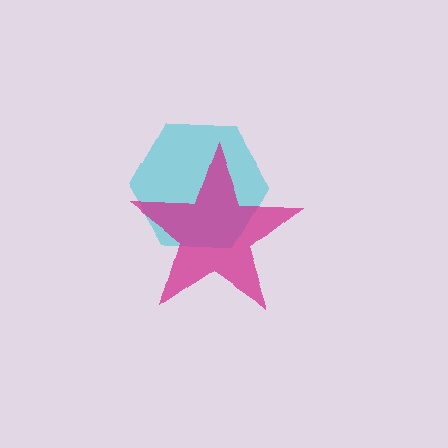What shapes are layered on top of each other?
The layered shapes are: a cyan hexagon, a magenta star.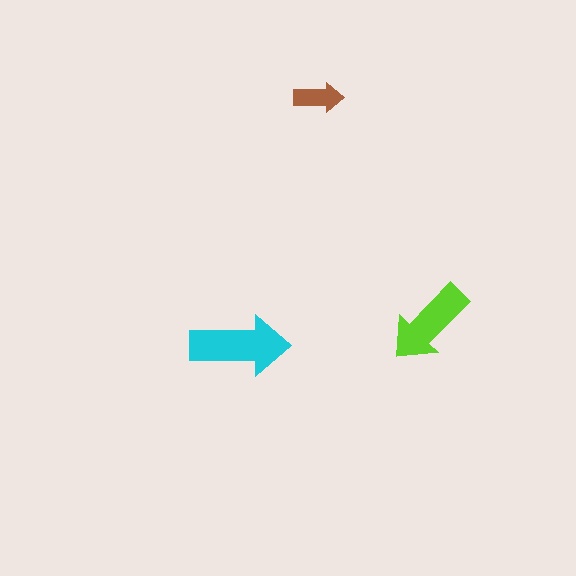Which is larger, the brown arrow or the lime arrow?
The lime one.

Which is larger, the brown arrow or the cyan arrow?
The cyan one.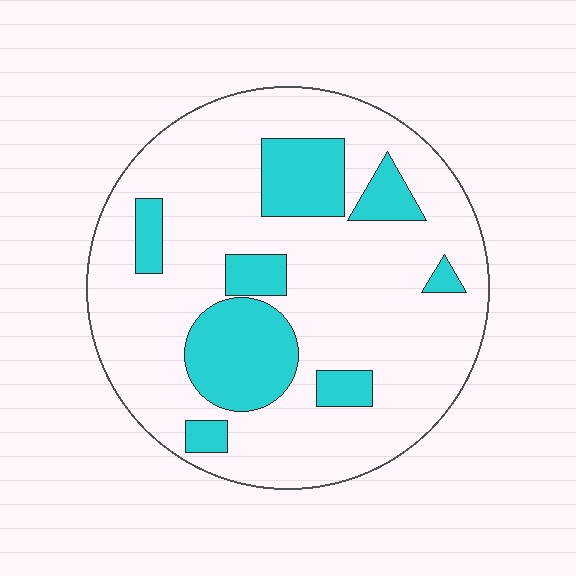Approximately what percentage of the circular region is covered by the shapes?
Approximately 25%.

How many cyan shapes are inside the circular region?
8.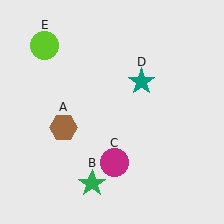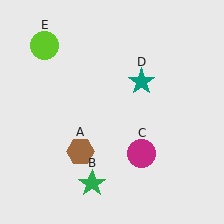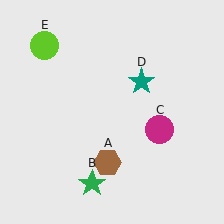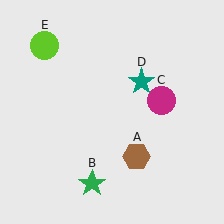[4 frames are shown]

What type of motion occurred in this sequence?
The brown hexagon (object A), magenta circle (object C) rotated counterclockwise around the center of the scene.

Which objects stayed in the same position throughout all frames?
Green star (object B) and teal star (object D) and lime circle (object E) remained stationary.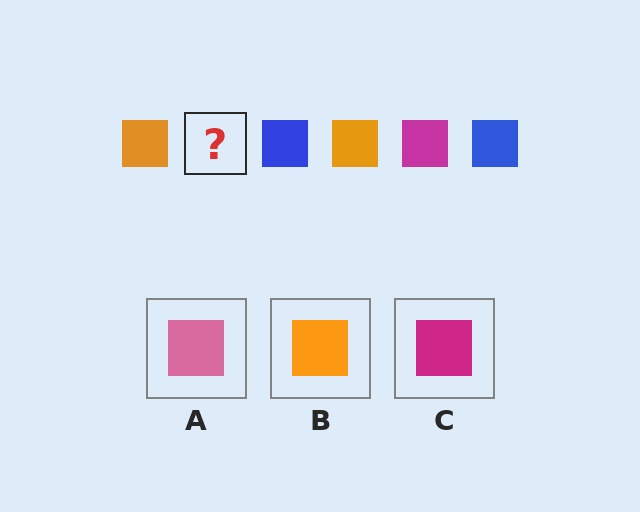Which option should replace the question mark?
Option C.